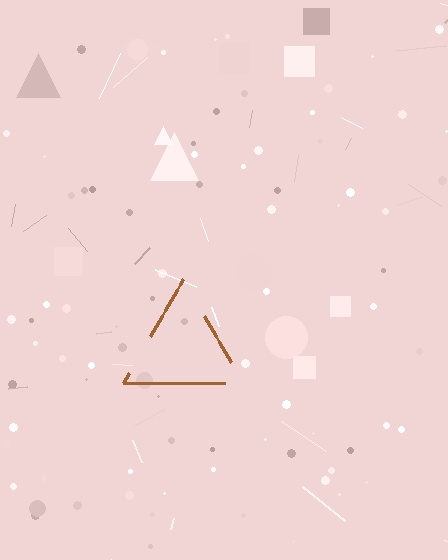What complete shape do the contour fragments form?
The contour fragments form a triangle.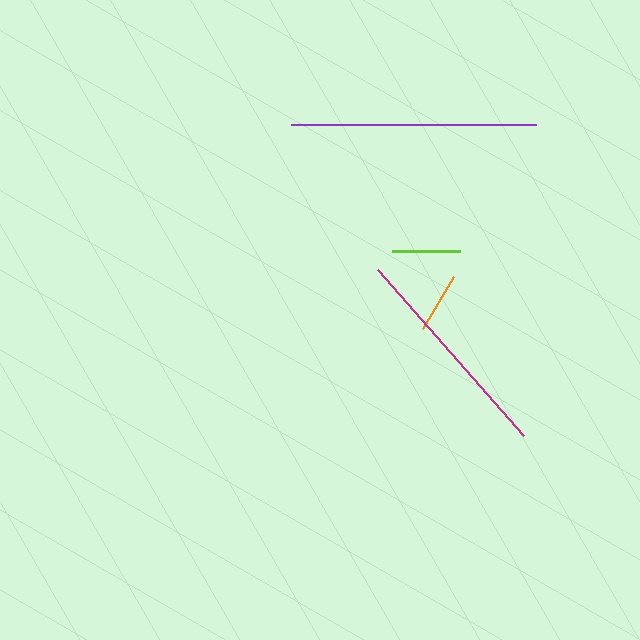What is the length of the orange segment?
The orange segment is approximately 61 pixels long.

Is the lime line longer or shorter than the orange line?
The lime line is longer than the orange line.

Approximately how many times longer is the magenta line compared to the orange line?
The magenta line is approximately 3.6 times the length of the orange line.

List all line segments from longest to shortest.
From longest to shortest: purple, magenta, lime, orange.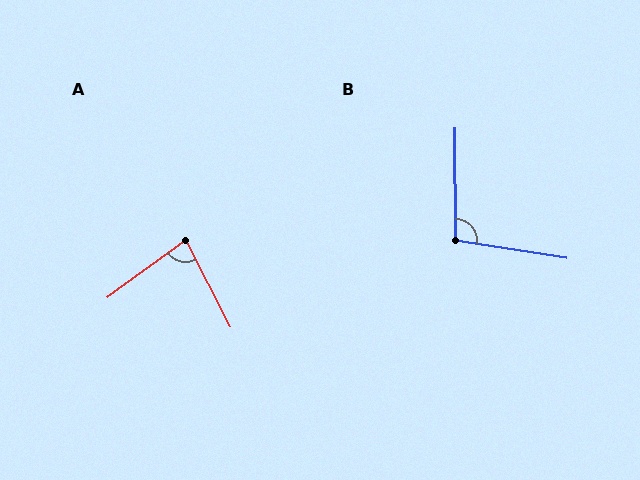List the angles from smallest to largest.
A (81°), B (99°).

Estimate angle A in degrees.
Approximately 81 degrees.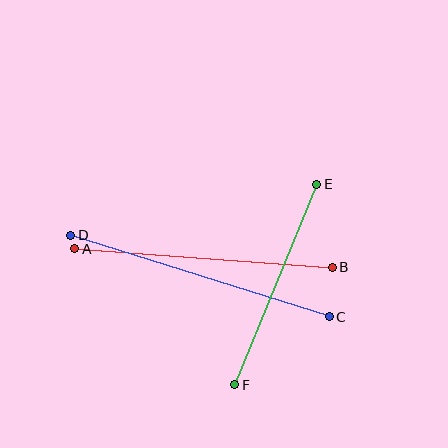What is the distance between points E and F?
The distance is approximately 217 pixels.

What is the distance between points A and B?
The distance is approximately 258 pixels.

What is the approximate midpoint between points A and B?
The midpoint is at approximately (204, 258) pixels.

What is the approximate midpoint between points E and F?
The midpoint is at approximately (276, 284) pixels.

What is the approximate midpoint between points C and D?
The midpoint is at approximately (200, 276) pixels.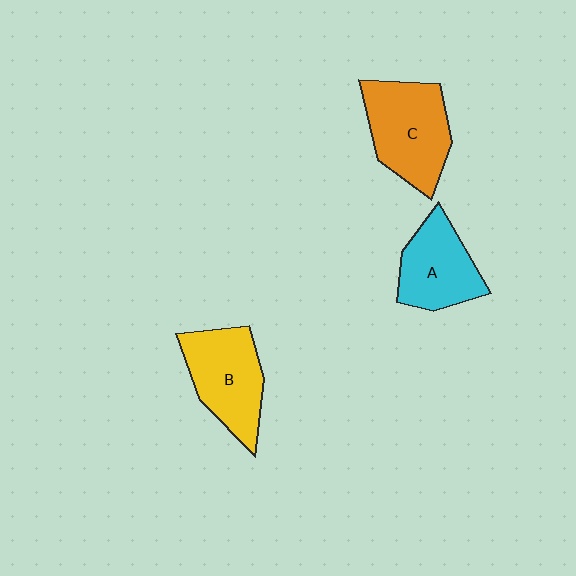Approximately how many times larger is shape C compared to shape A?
Approximately 1.3 times.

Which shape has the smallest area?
Shape A (cyan).